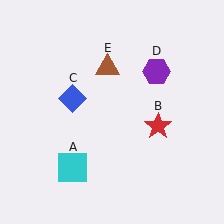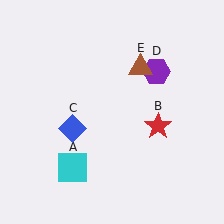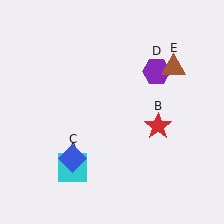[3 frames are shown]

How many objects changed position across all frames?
2 objects changed position: blue diamond (object C), brown triangle (object E).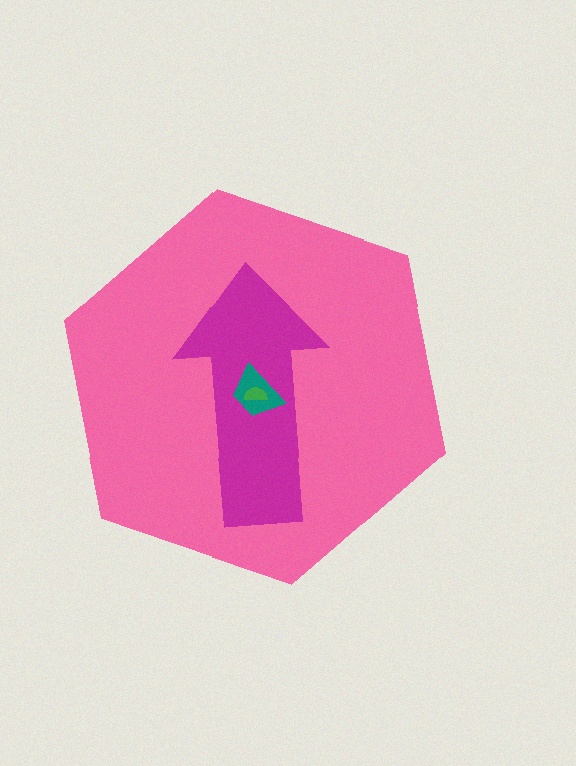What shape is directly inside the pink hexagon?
The magenta arrow.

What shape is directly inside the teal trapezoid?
The green semicircle.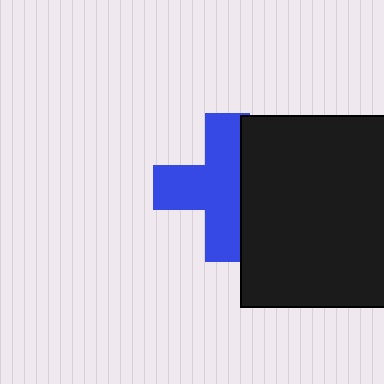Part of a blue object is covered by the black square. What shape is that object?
It is a cross.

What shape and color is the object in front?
The object in front is a black square.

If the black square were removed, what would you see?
You would see the complete blue cross.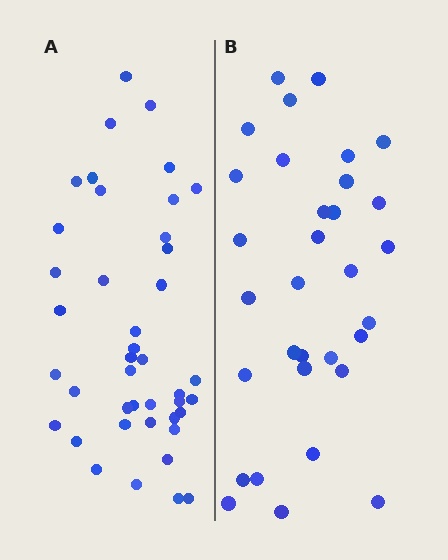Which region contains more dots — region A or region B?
Region A (the left region) has more dots.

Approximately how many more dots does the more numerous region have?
Region A has roughly 10 or so more dots than region B.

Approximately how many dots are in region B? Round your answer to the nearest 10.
About 30 dots. (The exact count is 32, which rounds to 30.)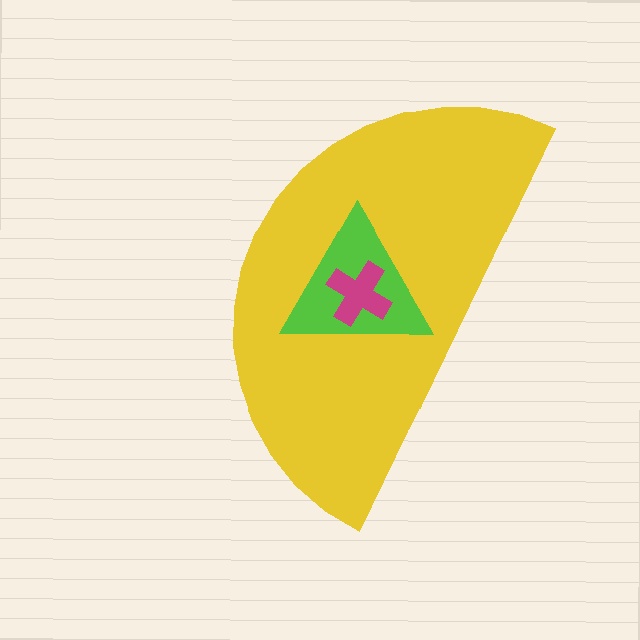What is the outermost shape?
The yellow semicircle.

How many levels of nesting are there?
3.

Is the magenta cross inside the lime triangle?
Yes.